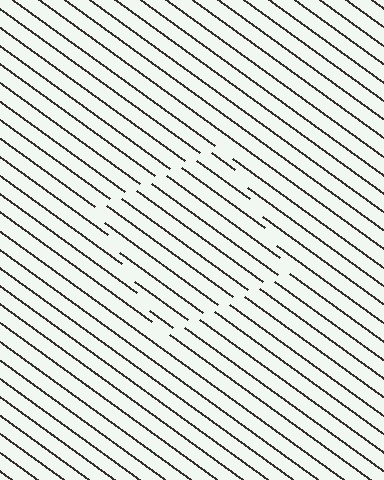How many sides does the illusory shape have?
4 sides — the line-ends trace a square.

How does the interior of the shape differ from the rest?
The interior of the shape contains the same grating, shifted by half a period — the contour is defined by the phase discontinuity where line-ends from the inner and outer gratings abut.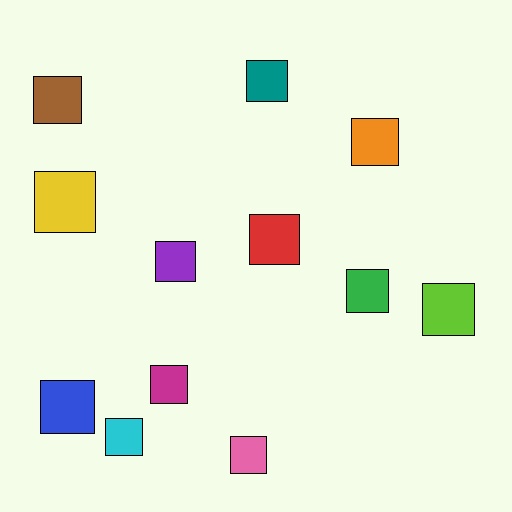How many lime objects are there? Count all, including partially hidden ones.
There is 1 lime object.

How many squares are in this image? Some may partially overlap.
There are 12 squares.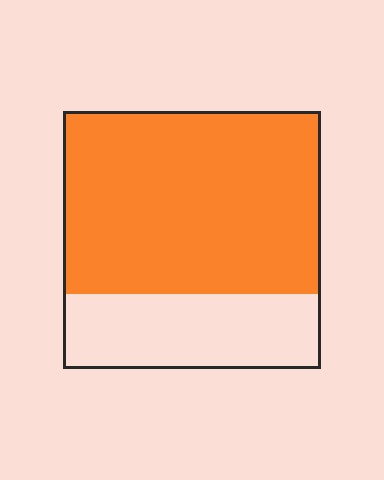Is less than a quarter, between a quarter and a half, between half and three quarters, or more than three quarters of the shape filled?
Between half and three quarters.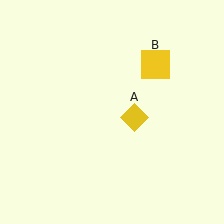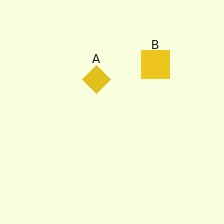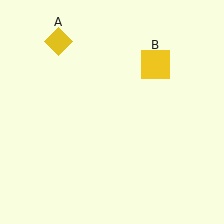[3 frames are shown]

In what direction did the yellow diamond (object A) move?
The yellow diamond (object A) moved up and to the left.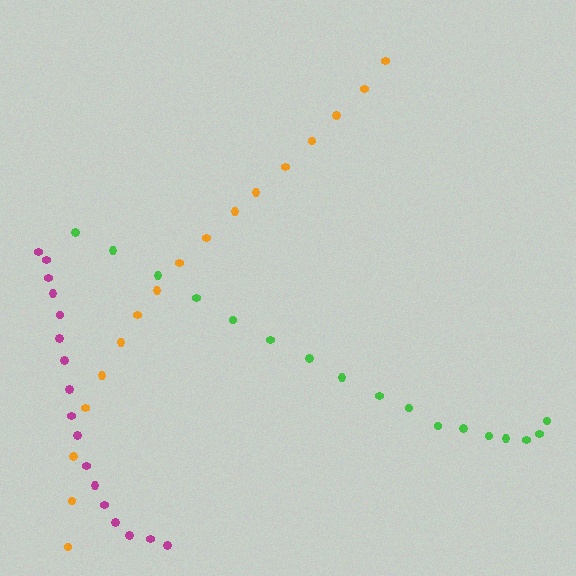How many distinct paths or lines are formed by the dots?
There are 3 distinct paths.